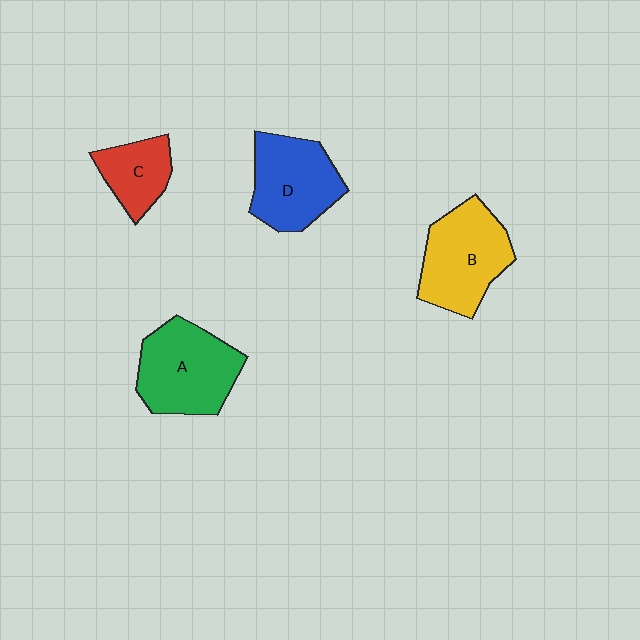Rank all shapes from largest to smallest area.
From largest to smallest: A (green), B (yellow), D (blue), C (red).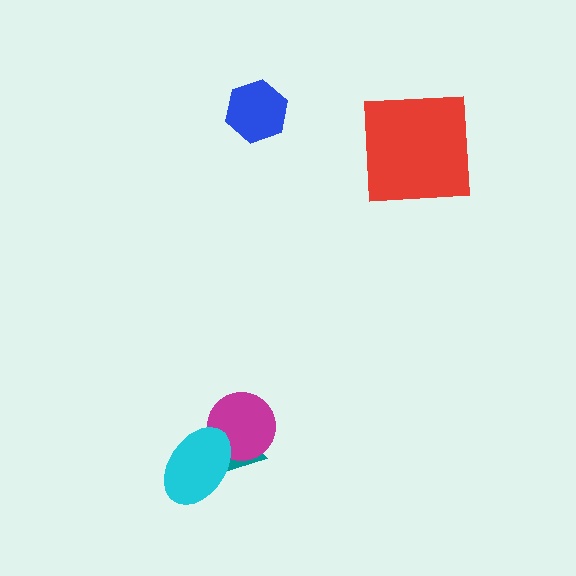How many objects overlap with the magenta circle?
2 objects overlap with the magenta circle.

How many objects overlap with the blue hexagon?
0 objects overlap with the blue hexagon.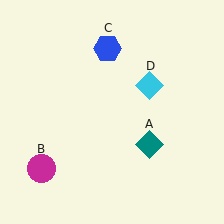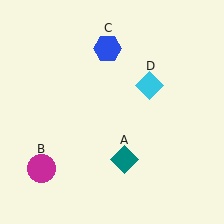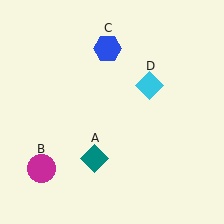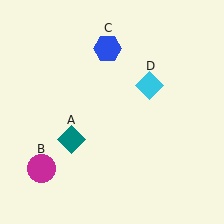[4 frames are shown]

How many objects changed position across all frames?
1 object changed position: teal diamond (object A).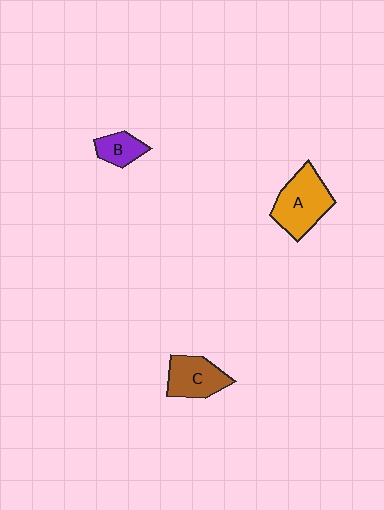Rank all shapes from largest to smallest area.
From largest to smallest: A (orange), C (brown), B (purple).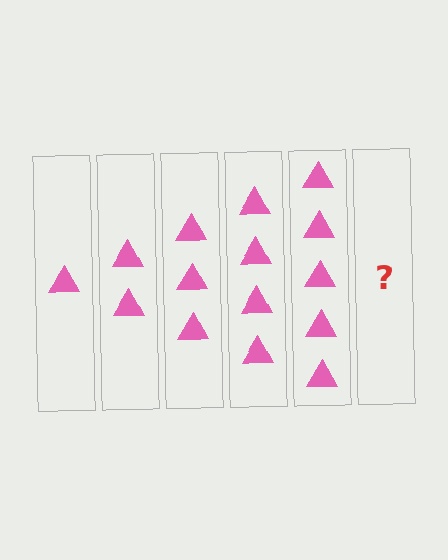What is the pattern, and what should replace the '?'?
The pattern is that each step adds one more triangle. The '?' should be 6 triangles.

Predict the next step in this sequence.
The next step is 6 triangles.